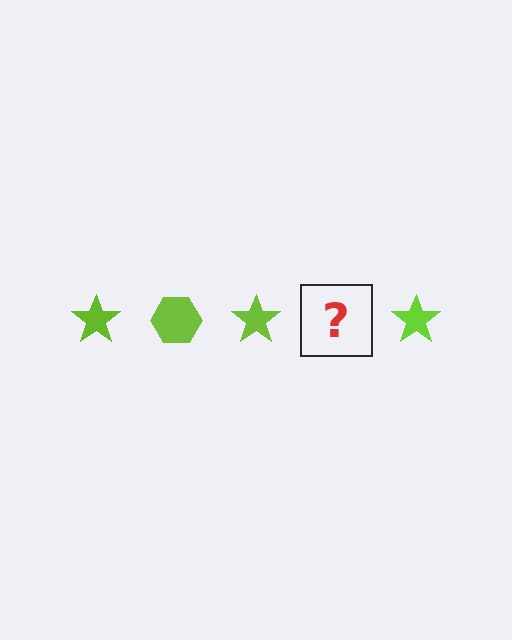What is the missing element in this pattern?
The missing element is a lime hexagon.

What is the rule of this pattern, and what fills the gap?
The rule is that the pattern cycles through star, hexagon shapes in lime. The gap should be filled with a lime hexagon.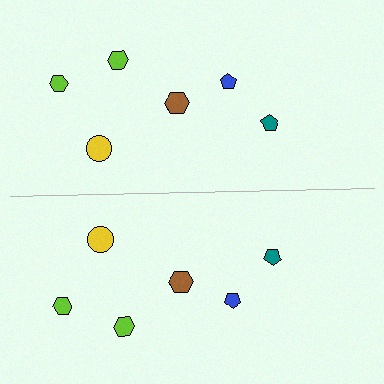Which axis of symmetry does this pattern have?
The pattern has a horizontal axis of symmetry running through the center of the image.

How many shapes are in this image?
There are 12 shapes in this image.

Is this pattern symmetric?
Yes, this pattern has bilateral (reflection) symmetry.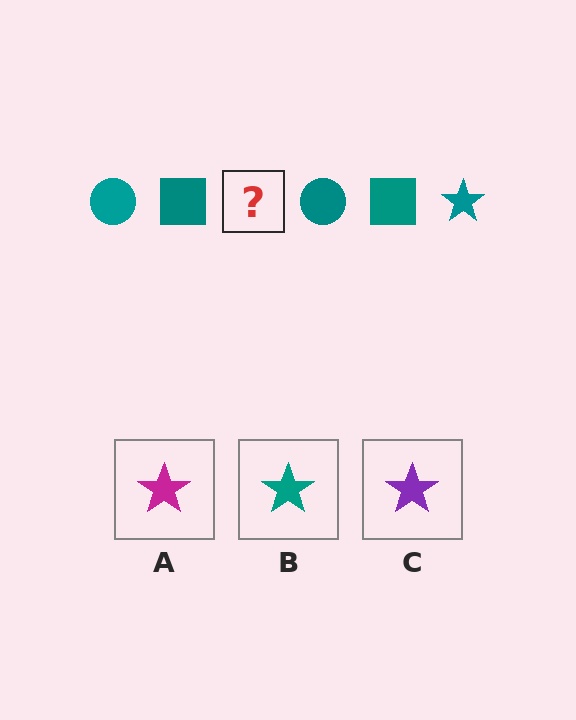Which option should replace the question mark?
Option B.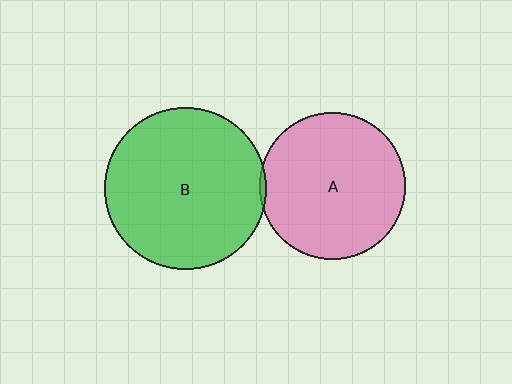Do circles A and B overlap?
Yes.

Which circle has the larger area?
Circle B (green).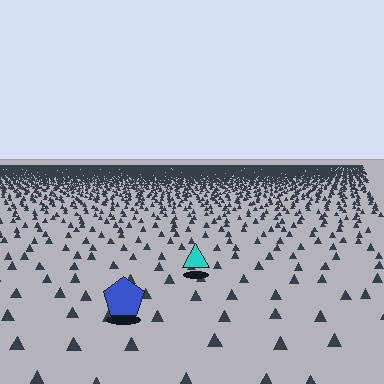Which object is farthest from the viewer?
The cyan triangle is farthest from the viewer. It appears smaller and the ground texture around it is denser.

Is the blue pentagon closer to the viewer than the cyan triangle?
Yes. The blue pentagon is closer — you can tell from the texture gradient: the ground texture is coarser near it.